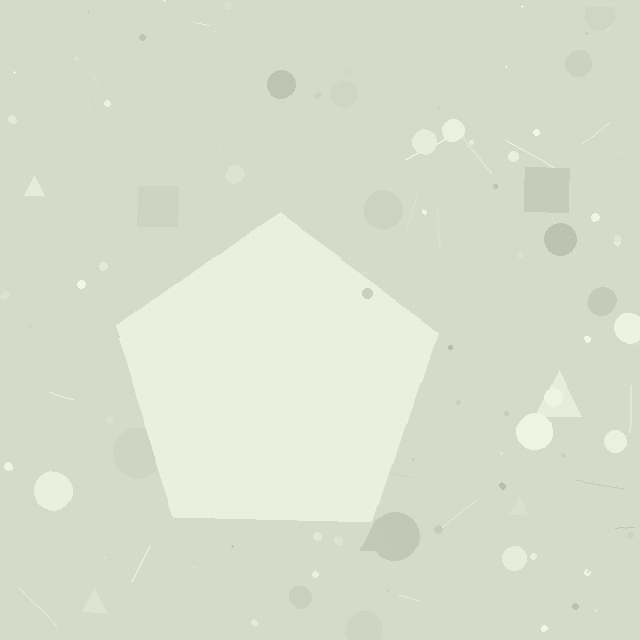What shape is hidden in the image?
A pentagon is hidden in the image.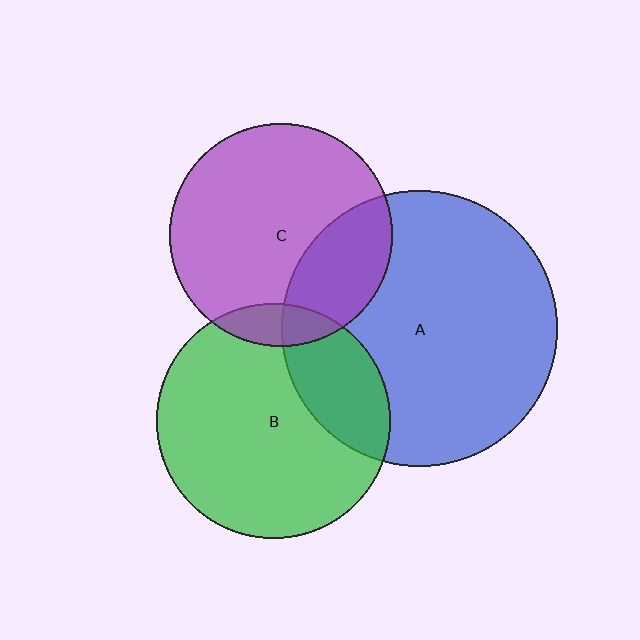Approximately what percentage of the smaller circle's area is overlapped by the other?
Approximately 25%.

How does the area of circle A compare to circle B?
Approximately 1.4 times.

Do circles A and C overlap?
Yes.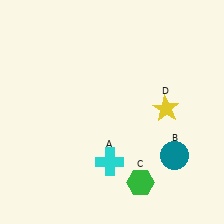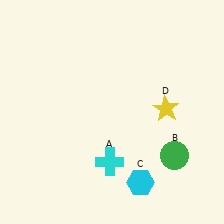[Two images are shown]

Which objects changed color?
B changed from teal to green. C changed from green to cyan.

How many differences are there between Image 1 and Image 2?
There are 2 differences between the two images.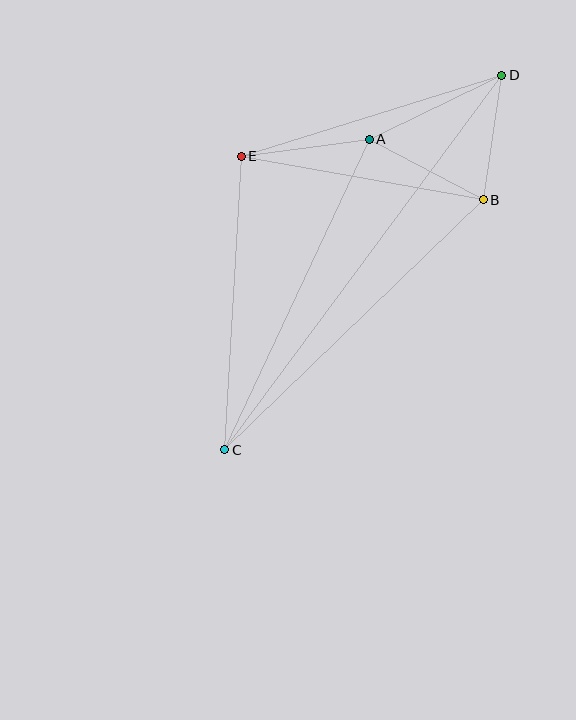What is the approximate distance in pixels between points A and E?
The distance between A and E is approximately 129 pixels.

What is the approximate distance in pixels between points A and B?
The distance between A and B is approximately 129 pixels.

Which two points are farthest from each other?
Points C and D are farthest from each other.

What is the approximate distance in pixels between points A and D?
The distance between A and D is approximately 148 pixels.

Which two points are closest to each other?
Points B and D are closest to each other.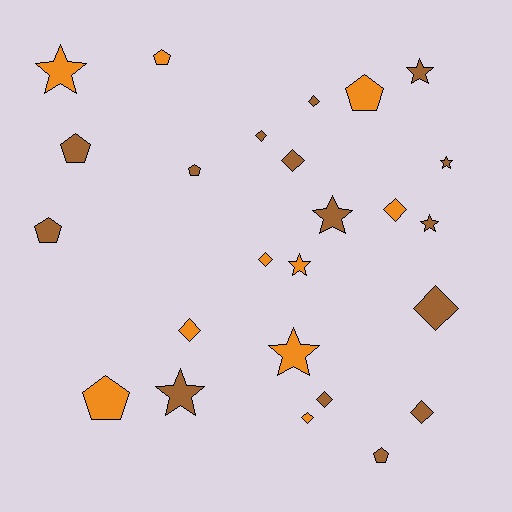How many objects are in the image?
There are 25 objects.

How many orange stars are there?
There are 3 orange stars.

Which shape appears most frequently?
Diamond, with 10 objects.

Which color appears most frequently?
Brown, with 15 objects.